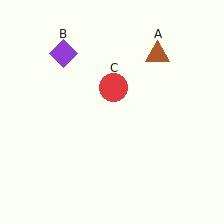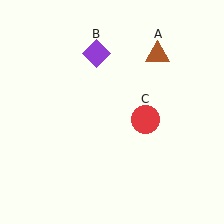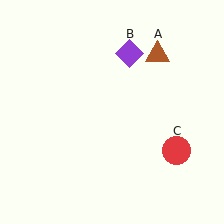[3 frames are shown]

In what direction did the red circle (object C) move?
The red circle (object C) moved down and to the right.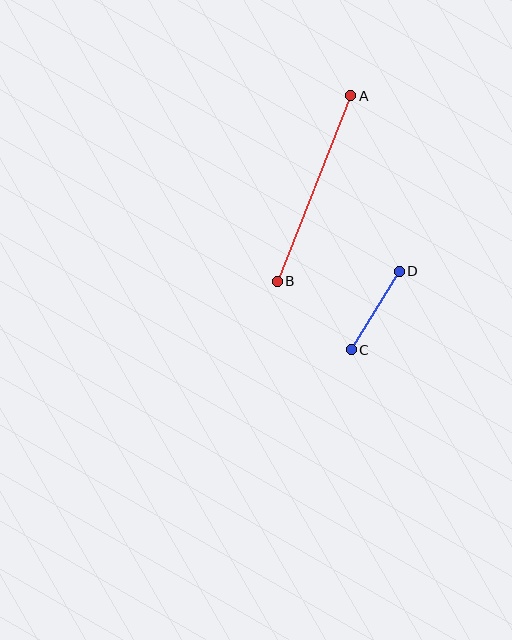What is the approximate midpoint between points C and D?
The midpoint is at approximately (375, 311) pixels.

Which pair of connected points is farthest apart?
Points A and B are farthest apart.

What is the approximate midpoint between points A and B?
The midpoint is at approximately (314, 188) pixels.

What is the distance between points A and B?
The distance is approximately 200 pixels.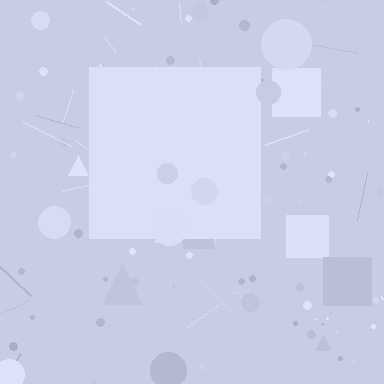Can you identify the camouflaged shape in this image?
The camouflaged shape is a square.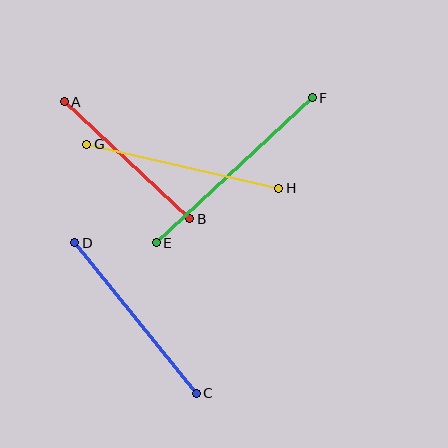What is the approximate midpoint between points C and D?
The midpoint is at approximately (135, 318) pixels.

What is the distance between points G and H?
The distance is approximately 197 pixels.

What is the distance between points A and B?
The distance is approximately 172 pixels.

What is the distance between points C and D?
The distance is approximately 194 pixels.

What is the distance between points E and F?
The distance is approximately 213 pixels.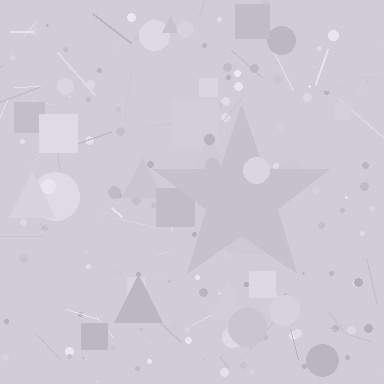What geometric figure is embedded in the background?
A star is embedded in the background.